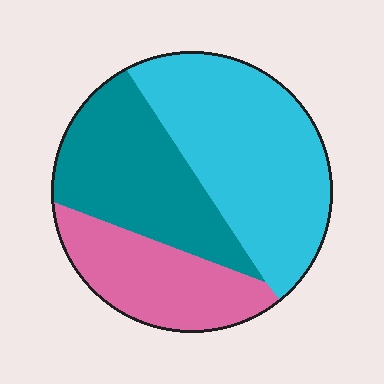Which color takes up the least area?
Pink, at roughly 25%.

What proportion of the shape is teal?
Teal covers 31% of the shape.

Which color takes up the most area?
Cyan, at roughly 45%.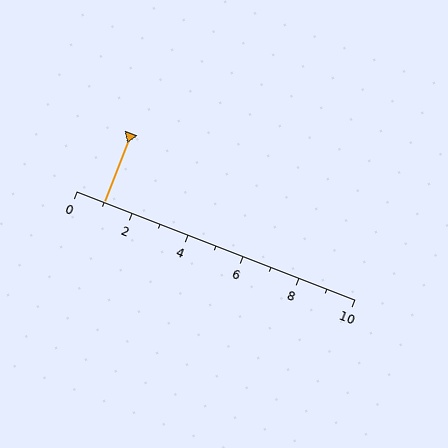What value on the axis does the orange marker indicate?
The marker indicates approximately 1.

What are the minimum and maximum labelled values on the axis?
The axis runs from 0 to 10.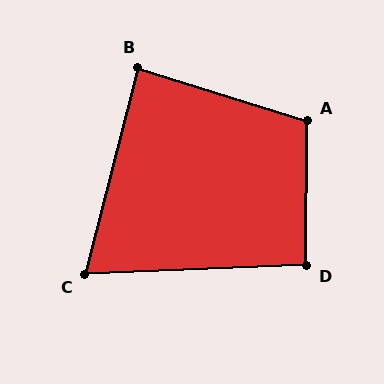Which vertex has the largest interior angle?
A, at approximately 107 degrees.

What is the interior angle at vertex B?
Approximately 87 degrees (approximately right).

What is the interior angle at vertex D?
Approximately 93 degrees (approximately right).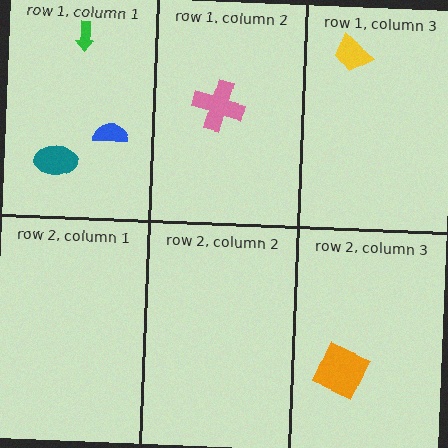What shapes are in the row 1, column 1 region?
The teal ellipse, the blue semicircle, the green arrow.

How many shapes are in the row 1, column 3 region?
1.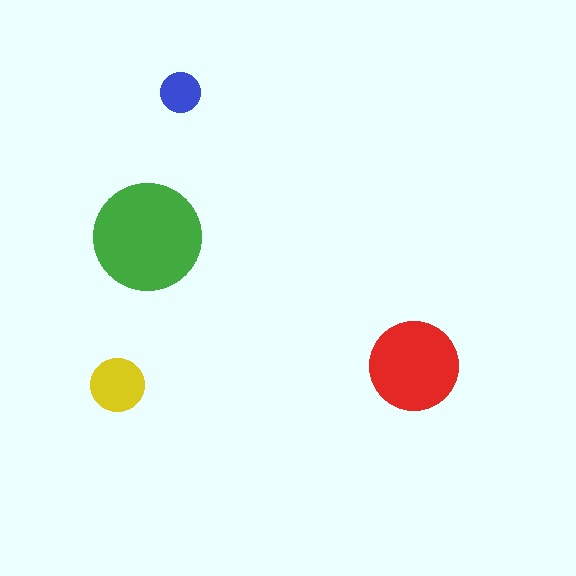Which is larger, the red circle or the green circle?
The green one.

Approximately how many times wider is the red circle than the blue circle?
About 2 times wider.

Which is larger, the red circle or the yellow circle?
The red one.